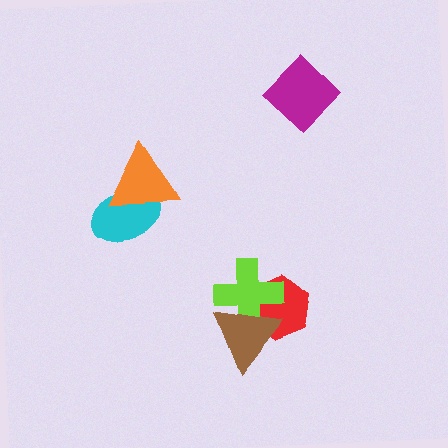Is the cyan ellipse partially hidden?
Yes, it is partially covered by another shape.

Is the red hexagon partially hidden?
Yes, it is partially covered by another shape.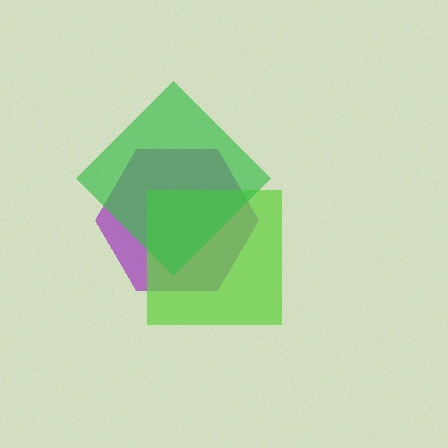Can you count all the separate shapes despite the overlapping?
Yes, there are 3 separate shapes.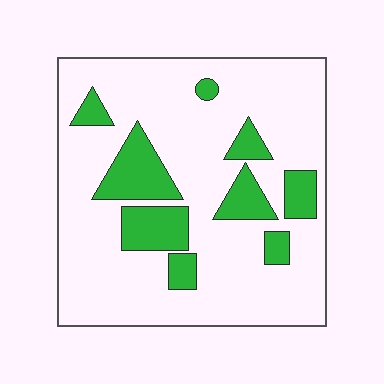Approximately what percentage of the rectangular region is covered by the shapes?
Approximately 20%.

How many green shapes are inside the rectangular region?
9.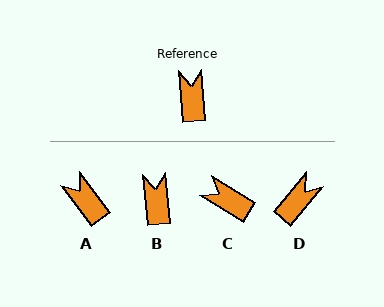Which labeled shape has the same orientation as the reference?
B.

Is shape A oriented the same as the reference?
No, it is off by about 32 degrees.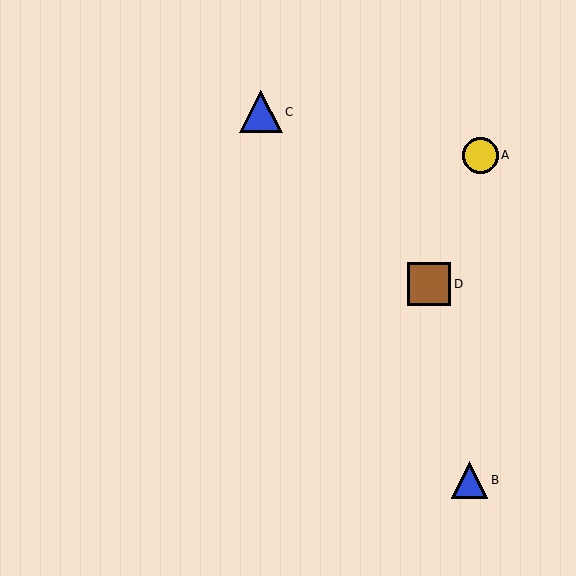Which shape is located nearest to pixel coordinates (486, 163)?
The yellow circle (labeled A) at (480, 155) is nearest to that location.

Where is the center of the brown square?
The center of the brown square is at (429, 284).